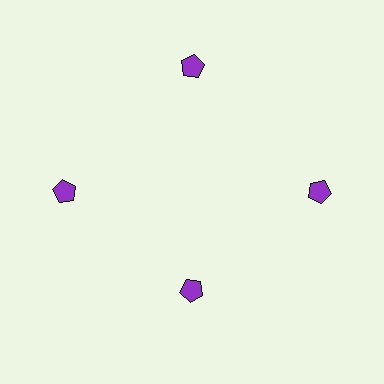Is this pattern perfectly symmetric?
No. The 4 purple pentagons are arranged in a ring, but one element near the 6 o'clock position is pulled inward toward the center, breaking the 4-fold rotational symmetry.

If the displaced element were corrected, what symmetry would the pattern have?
It would have 4-fold rotational symmetry — the pattern would map onto itself every 90 degrees.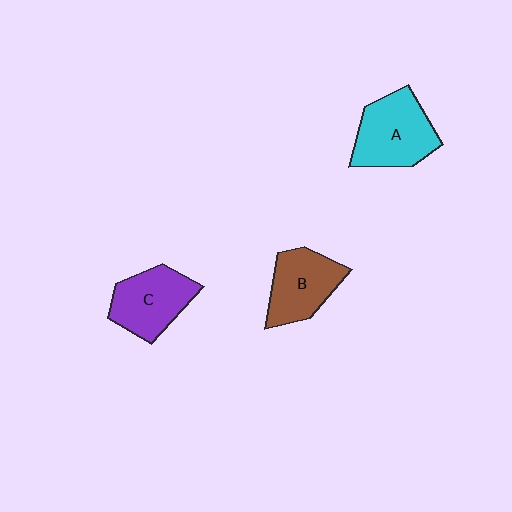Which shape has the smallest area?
Shape B (brown).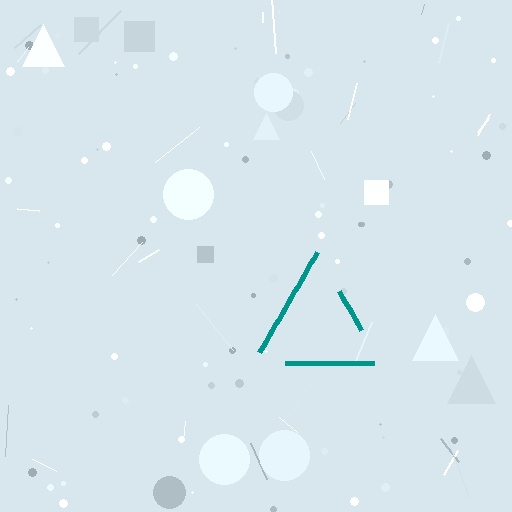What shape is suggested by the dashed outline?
The dashed outline suggests a triangle.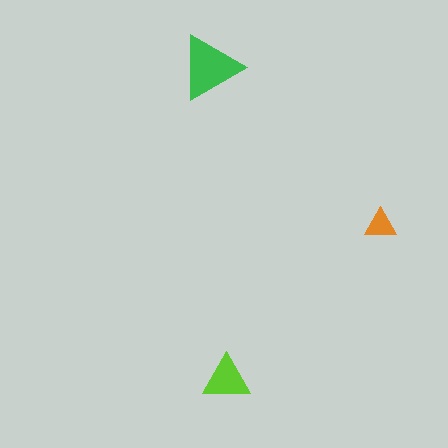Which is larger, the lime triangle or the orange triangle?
The lime one.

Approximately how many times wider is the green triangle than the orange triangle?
About 2 times wider.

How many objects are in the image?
There are 3 objects in the image.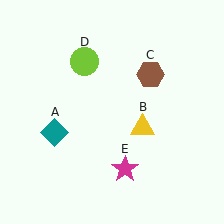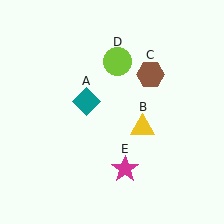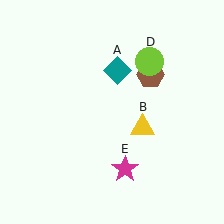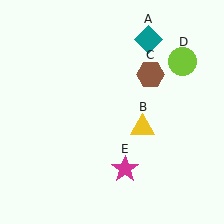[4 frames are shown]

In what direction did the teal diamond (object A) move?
The teal diamond (object A) moved up and to the right.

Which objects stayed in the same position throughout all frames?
Yellow triangle (object B) and brown hexagon (object C) and magenta star (object E) remained stationary.